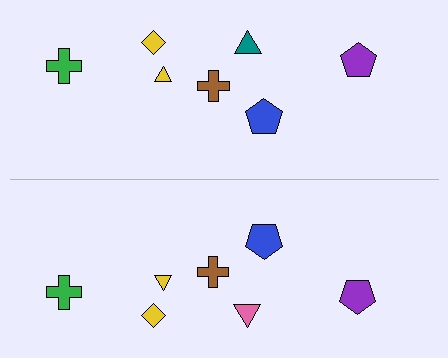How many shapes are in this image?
There are 14 shapes in this image.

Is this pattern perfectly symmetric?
No, the pattern is not perfectly symmetric. The pink triangle on the bottom side breaks the symmetry — its mirror counterpart is teal.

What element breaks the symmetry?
The pink triangle on the bottom side breaks the symmetry — its mirror counterpart is teal.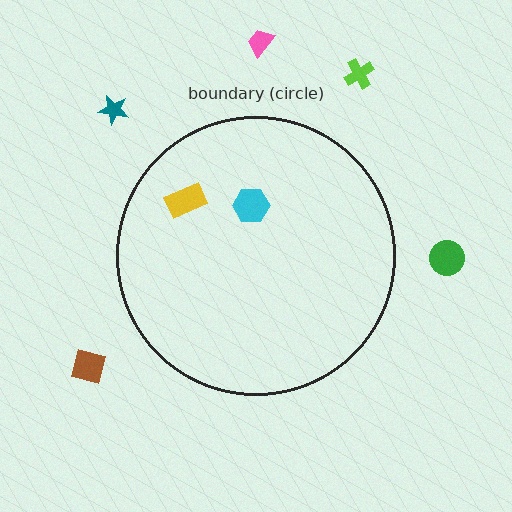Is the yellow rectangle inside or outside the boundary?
Inside.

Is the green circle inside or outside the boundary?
Outside.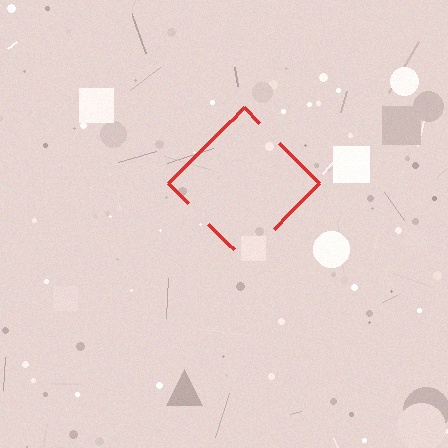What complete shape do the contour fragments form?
The contour fragments form a diamond.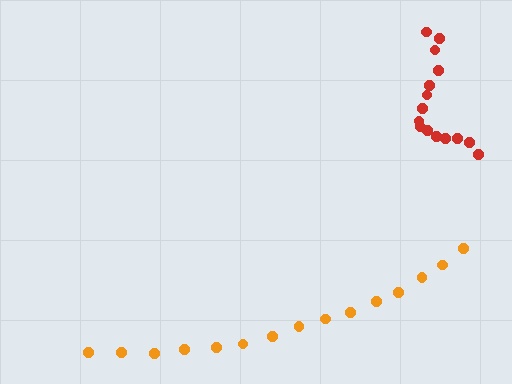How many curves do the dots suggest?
There are 2 distinct paths.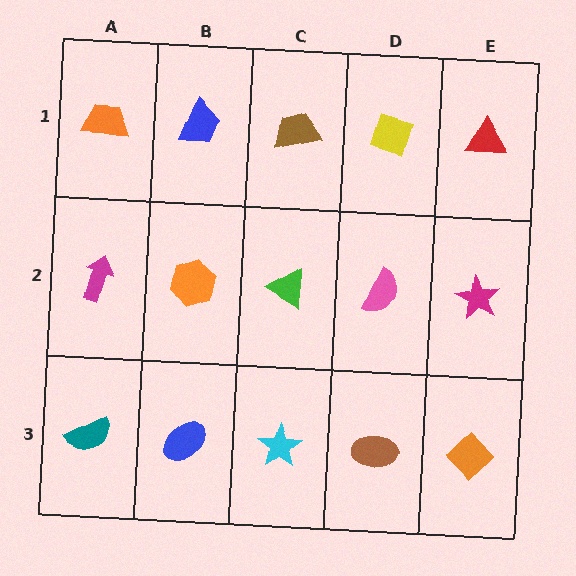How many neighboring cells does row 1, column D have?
3.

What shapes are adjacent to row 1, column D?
A pink semicircle (row 2, column D), a brown trapezoid (row 1, column C), a red triangle (row 1, column E).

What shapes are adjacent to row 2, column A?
An orange trapezoid (row 1, column A), a teal semicircle (row 3, column A), an orange hexagon (row 2, column B).